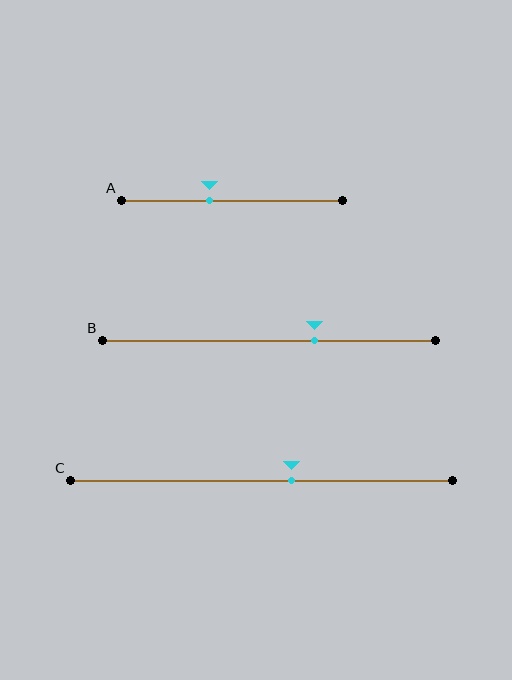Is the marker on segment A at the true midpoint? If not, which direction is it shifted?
No, the marker on segment A is shifted to the left by about 10% of the segment length.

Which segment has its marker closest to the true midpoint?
Segment C has its marker closest to the true midpoint.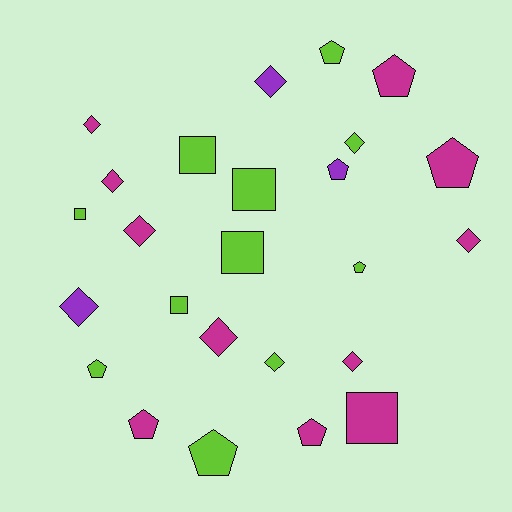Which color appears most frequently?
Magenta, with 11 objects.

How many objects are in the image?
There are 25 objects.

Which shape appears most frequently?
Diamond, with 10 objects.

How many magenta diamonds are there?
There are 6 magenta diamonds.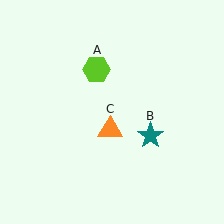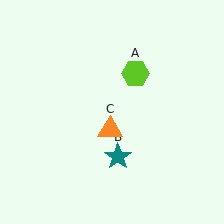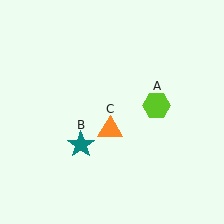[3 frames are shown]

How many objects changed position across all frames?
2 objects changed position: lime hexagon (object A), teal star (object B).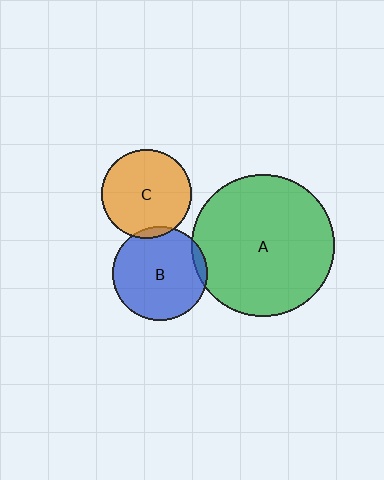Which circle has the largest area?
Circle A (green).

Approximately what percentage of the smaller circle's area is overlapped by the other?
Approximately 5%.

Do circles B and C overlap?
Yes.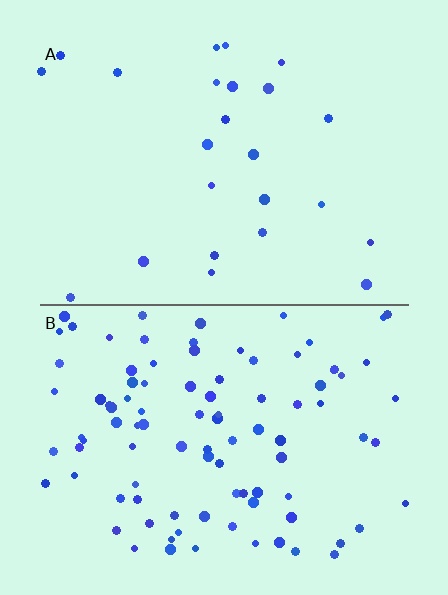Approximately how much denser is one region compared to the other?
Approximately 4.1× — region B over region A.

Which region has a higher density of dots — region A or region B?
B (the bottom).